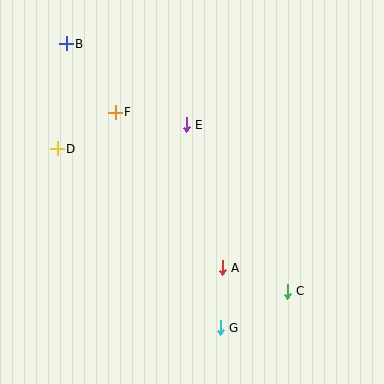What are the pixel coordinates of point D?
Point D is at (57, 149).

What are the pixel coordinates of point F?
Point F is at (115, 112).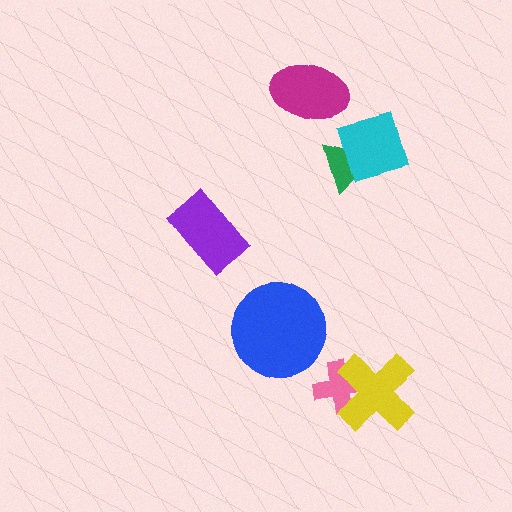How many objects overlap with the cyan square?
1 object overlaps with the cyan square.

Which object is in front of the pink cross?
The yellow cross is in front of the pink cross.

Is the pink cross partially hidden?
Yes, it is partially covered by another shape.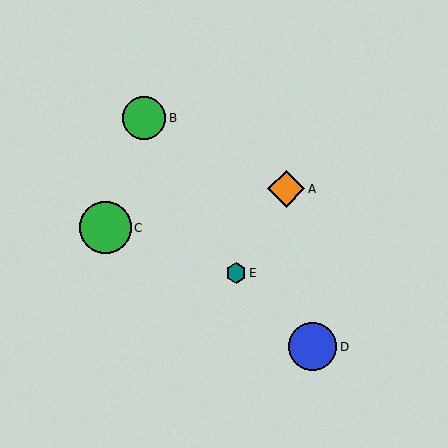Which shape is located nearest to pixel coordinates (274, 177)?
The orange diamond (labeled A) at (286, 189) is nearest to that location.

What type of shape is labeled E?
Shape E is a teal hexagon.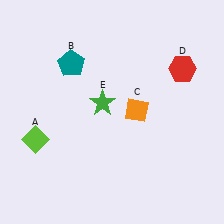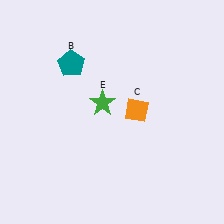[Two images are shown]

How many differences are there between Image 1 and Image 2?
There are 2 differences between the two images.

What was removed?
The lime diamond (A), the red hexagon (D) were removed in Image 2.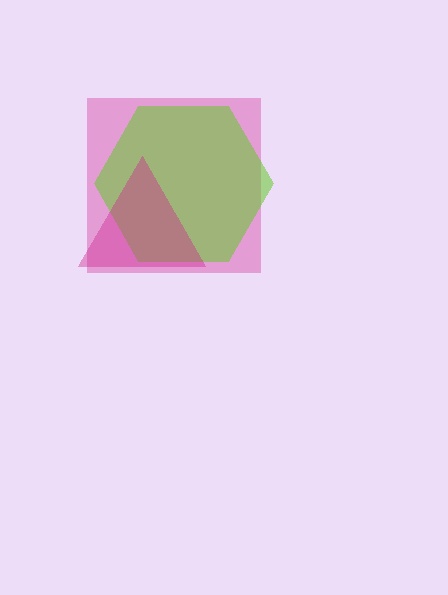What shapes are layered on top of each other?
The layered shapes are: a pink square, a lime hexagon, a magenta triangle.